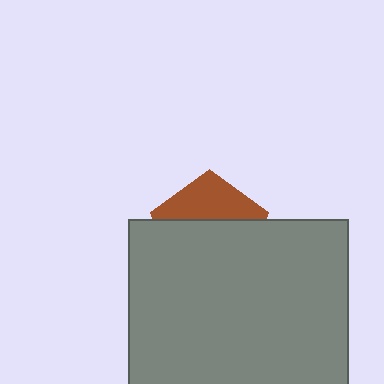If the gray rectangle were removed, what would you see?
You would see the complete brown pentagon.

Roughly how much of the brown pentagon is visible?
A small part of it is visible (roughly 37%).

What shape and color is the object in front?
The object in front is a gray rectangle.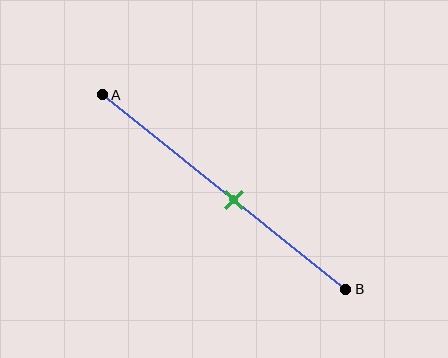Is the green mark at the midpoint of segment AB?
No, the mark is at about 55% from A, not at the 50% midpoint.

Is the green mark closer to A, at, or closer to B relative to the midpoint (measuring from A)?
The green mark is closer to point B than the midpoint of segment AB.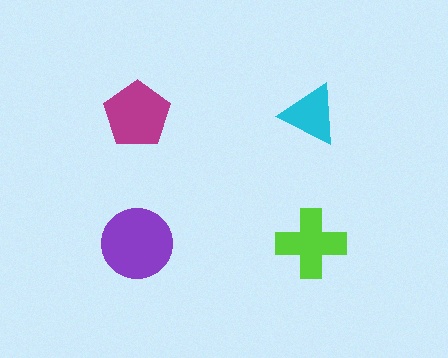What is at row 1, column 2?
A cyan triangle.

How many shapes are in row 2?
2 shapes.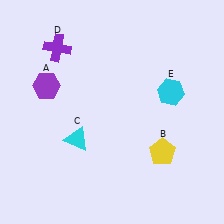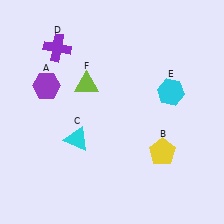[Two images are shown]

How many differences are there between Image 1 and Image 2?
There is 1 difference between the two images.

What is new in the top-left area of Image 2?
A lime triangle (F) was added in the top-left area of Image 2.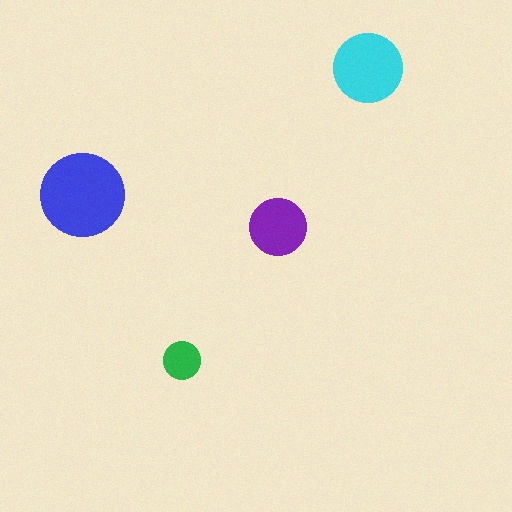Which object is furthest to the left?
The blue circle is leftmost.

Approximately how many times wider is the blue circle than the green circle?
About 2 times wider.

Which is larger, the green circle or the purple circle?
The purple one.